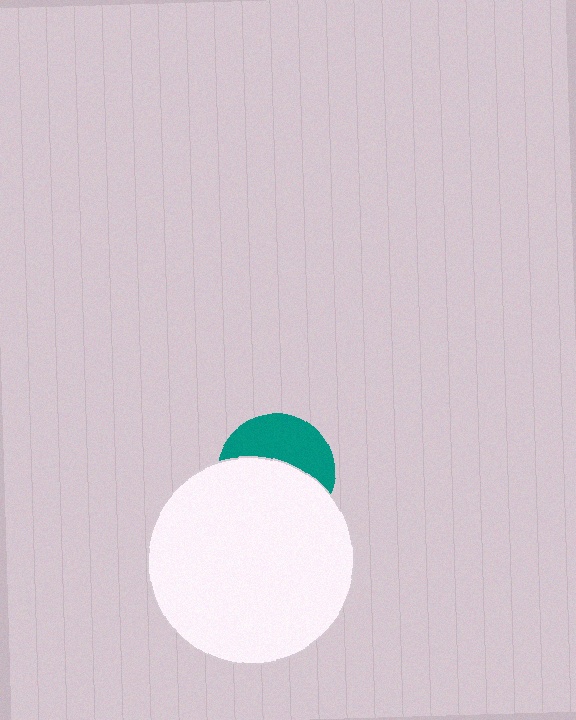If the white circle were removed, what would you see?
You would see the complete teal circle.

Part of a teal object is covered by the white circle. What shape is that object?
It is a circle.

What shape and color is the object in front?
The object in front is a white circle.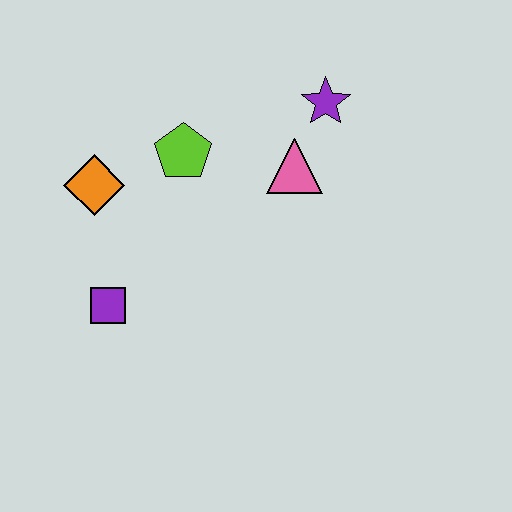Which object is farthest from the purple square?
The purple star is farthest from the purple square.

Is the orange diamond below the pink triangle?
Yes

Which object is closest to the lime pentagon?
The orange diamond is closest to the lime pentagon.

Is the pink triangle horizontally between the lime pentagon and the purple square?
No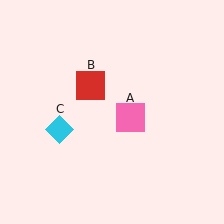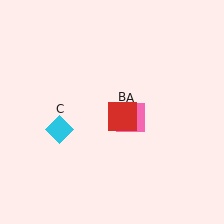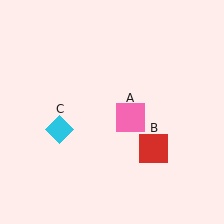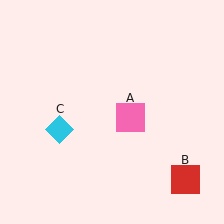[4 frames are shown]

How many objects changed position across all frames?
1 object changed position: red square (object B).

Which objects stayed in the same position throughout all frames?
Pink square (object A) and cyan diamond (object C) remained stationary.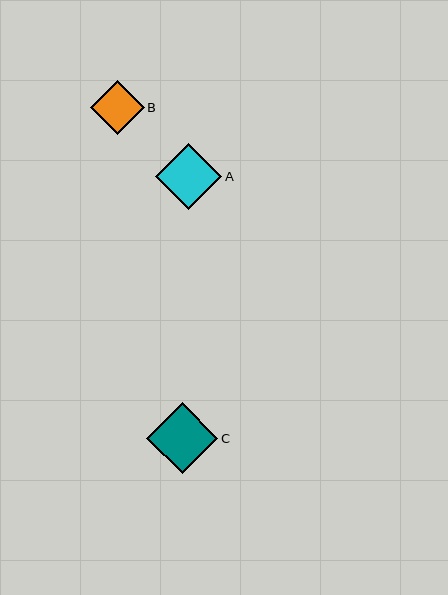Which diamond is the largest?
Diamond C is the largest with a size of approximately 71 pixels.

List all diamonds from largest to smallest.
From largest to smallest: C, A, B.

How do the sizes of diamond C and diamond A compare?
Diamond C and diamond A are approximately the same size.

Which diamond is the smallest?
Diamond B is the smallest with a size of approximately 53 pixels.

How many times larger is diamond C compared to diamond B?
Diamond C is approximately 1.3 times the size of diamond B.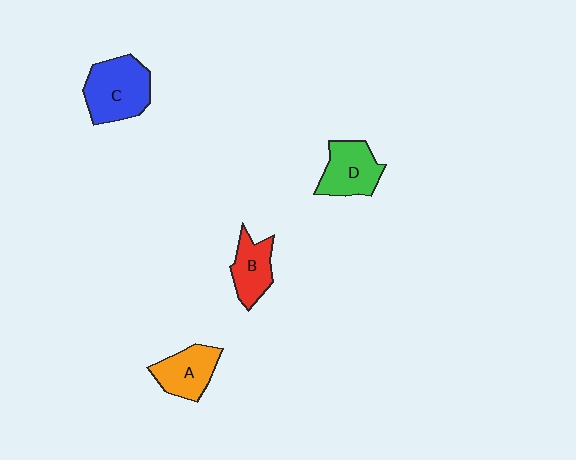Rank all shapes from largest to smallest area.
From largest to smallest: C (blue), D (green), A (orange), B (red).